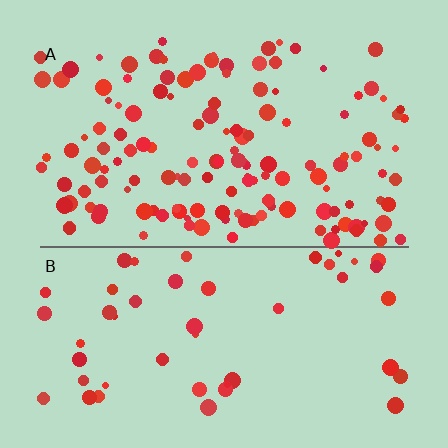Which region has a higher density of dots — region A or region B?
A (the top).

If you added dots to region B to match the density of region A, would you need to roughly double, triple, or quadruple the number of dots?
Approximately triple.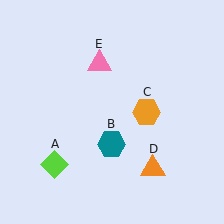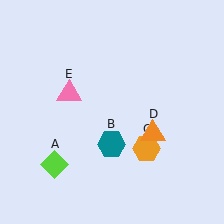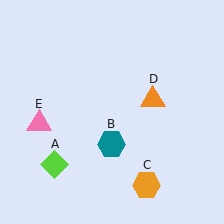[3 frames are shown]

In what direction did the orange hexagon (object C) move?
The orange hexagon (object C) moved down.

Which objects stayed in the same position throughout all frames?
Lime diamond (object A) and teal hexagon (object B) remained stationary.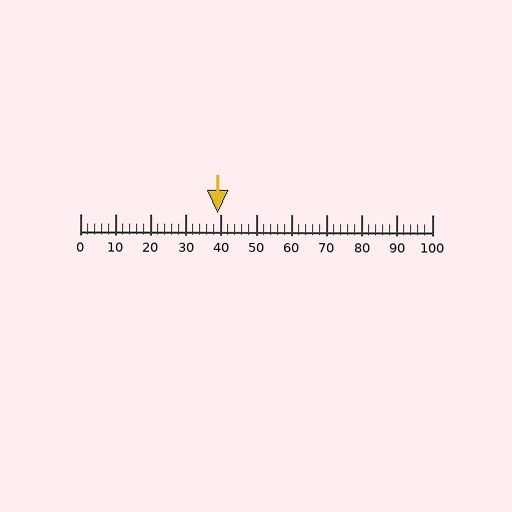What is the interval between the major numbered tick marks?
The major tick marks are spaced 10 units apart.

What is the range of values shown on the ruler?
The ruler shows values from 0 to 100.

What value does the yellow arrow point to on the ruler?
The yellow arrow points to approximately 39.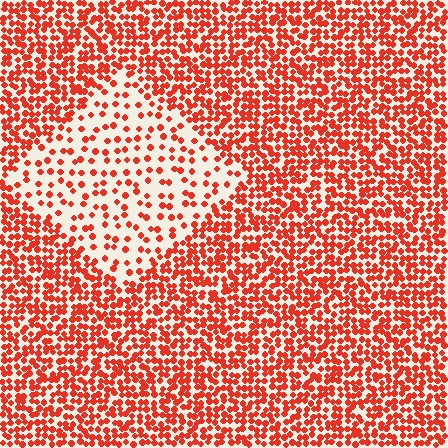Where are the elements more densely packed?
The elements are more densely packed outside the diamond boundary.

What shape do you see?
I see a diamond.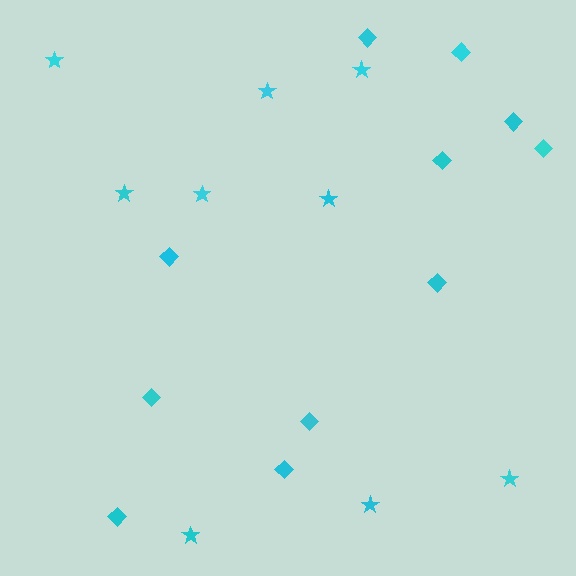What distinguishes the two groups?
There are 2 groups: one group of stars (9) and one group of diamonds (11).